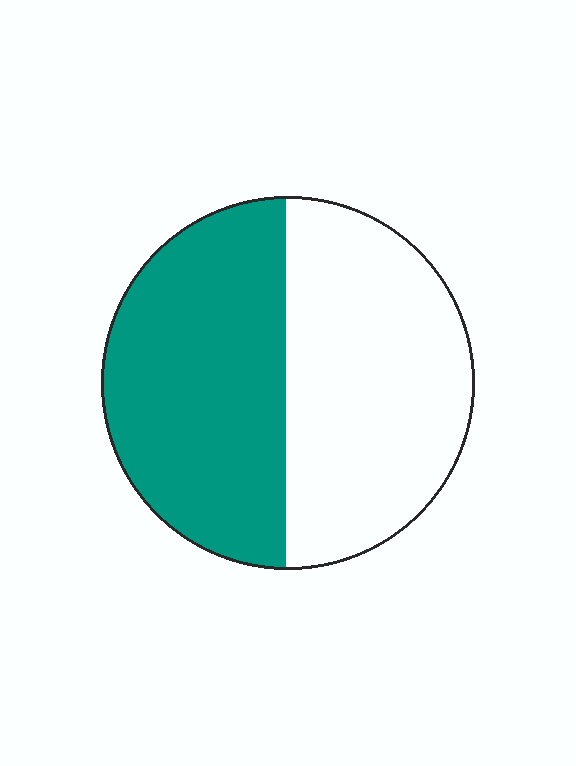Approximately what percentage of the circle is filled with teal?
Approximately 50%.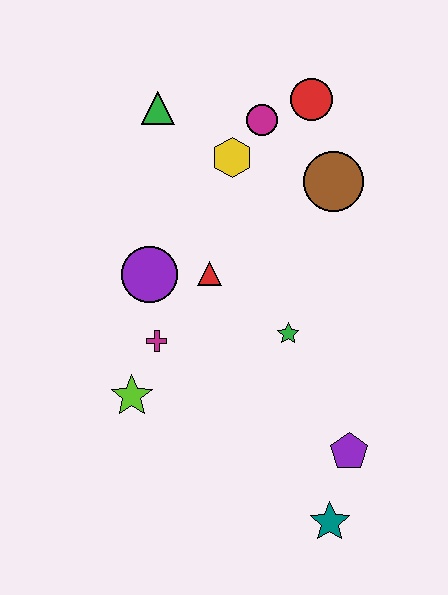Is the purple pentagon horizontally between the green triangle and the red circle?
No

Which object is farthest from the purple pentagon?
The green triangle is farthest from the purple pentagon.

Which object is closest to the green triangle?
The yellow hexagon is closest to the green triangle.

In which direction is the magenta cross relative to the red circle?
The magenta cross is below the red circle.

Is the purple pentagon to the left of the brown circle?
No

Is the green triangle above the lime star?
Yes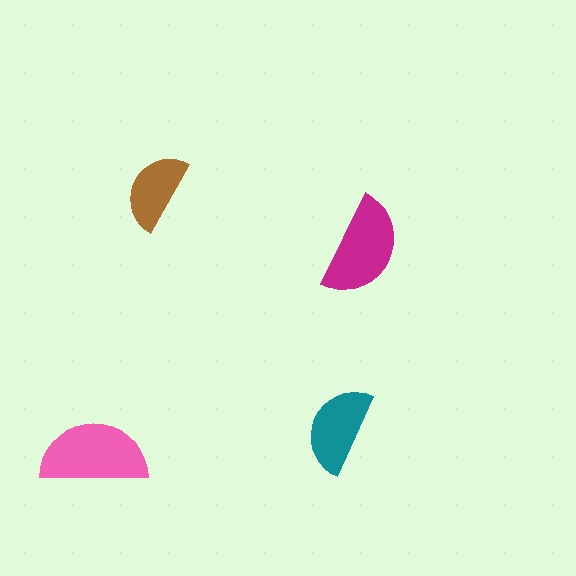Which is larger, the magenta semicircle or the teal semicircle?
The magenta one.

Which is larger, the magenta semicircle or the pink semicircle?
The pink one.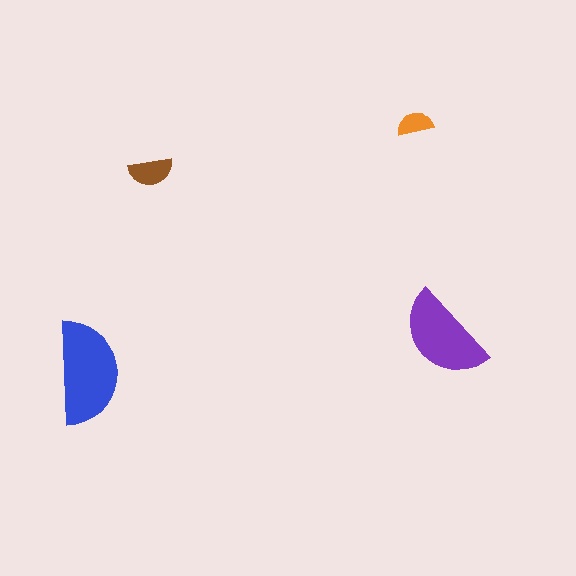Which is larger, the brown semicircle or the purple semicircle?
The purple one.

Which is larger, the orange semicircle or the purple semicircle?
The purple one.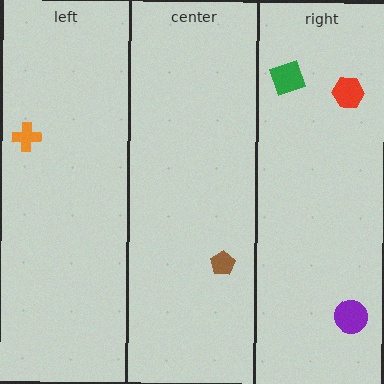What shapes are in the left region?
The orange cross.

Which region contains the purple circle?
The right region.